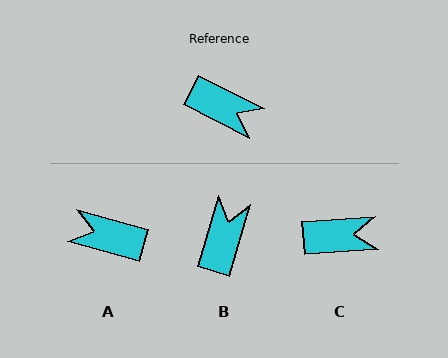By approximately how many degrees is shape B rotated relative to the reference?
Approximately 101 degrees counter-clockwise.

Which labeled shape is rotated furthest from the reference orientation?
A, about 169 degrees away.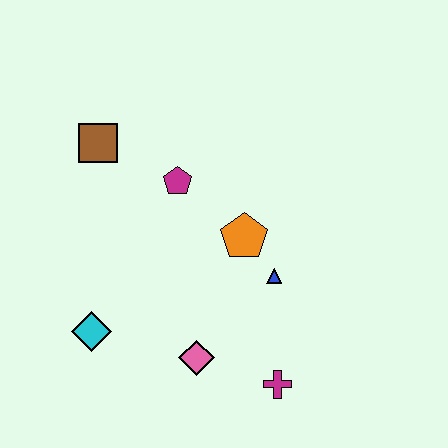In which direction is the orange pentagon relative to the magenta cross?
The orange pentagon is above the magenta cross.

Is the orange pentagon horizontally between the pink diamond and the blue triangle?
Yes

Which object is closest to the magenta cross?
The pink diamond is closest to the magenta cross.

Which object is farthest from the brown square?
The magenta cross is farthest from the brown square.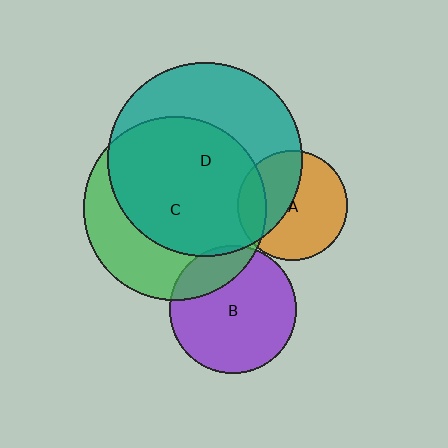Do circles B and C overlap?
Yes.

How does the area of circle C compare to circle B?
Approximately 2.1 times.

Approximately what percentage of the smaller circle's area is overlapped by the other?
Approximately 20%.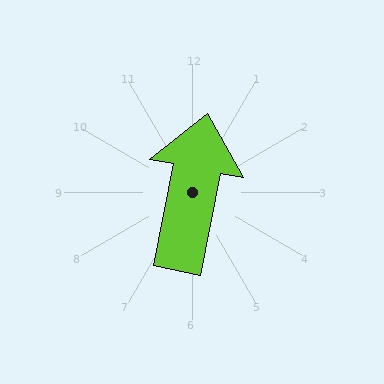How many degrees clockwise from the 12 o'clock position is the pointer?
Approximately 11 degrees.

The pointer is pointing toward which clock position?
Roughly 12 o'clock.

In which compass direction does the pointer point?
North.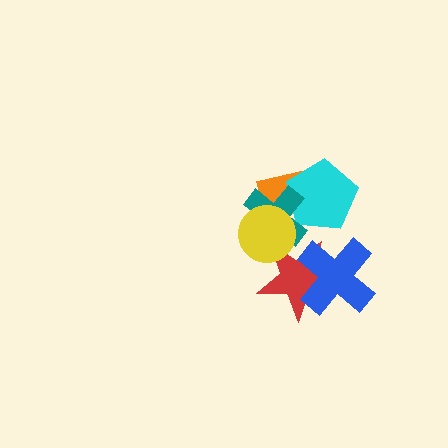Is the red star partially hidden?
Yes, it is partially covered by another shape.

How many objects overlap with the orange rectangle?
3 objects overlap with the orange rectangle.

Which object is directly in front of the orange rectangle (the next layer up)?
The cyan pentagon is directly in front of the orange rectangle.